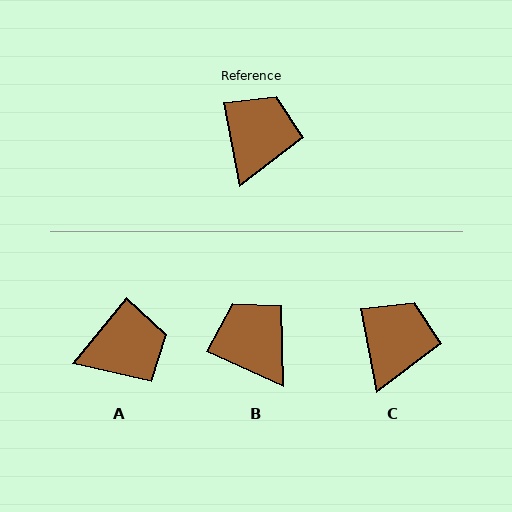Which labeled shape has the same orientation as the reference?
C.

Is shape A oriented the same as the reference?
No, it is off by about 51 degrees.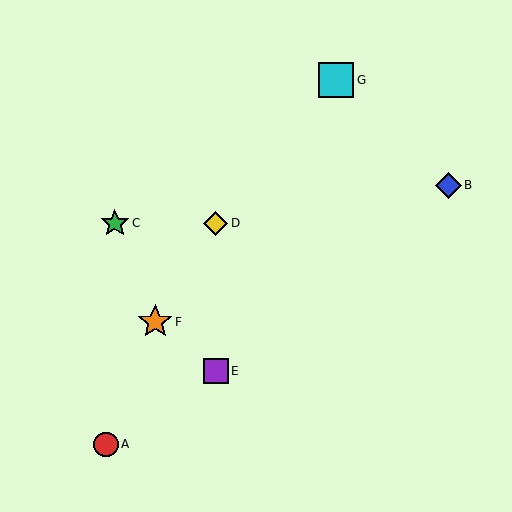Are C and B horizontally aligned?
No, C is at y≈223 and B is at y≈185.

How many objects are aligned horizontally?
2 objects (C, D) are aligned horizontally.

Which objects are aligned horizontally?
Objects C, D are aligned horizontally.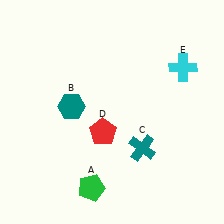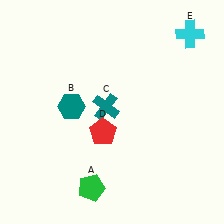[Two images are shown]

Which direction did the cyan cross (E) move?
The cyan cross (E) moved up.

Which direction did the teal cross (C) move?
The teal cross (C) moved up.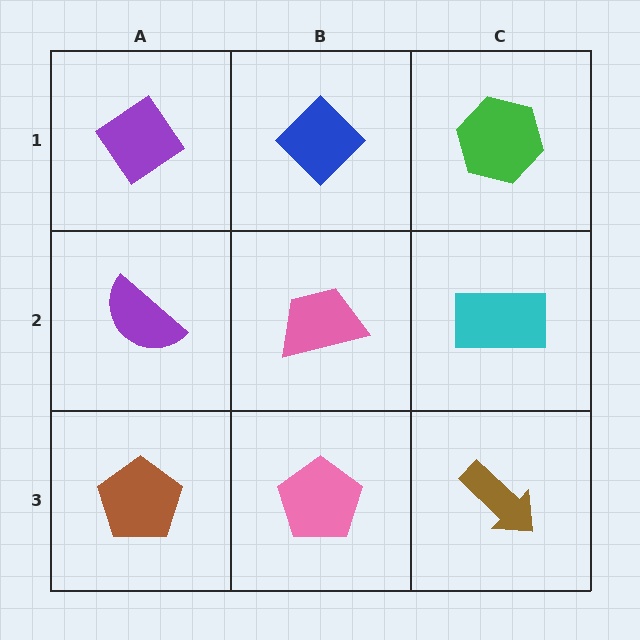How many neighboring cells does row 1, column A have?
2.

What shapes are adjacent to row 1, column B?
A pink trapezoid (row 2, column B), a purple diamond (row 1, column A), a green hexagon (row 1, column C).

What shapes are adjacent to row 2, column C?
A green hexagon (row 1, column C), a brown arrow (row 3, column C), a pink trapezoid (row 2, column B).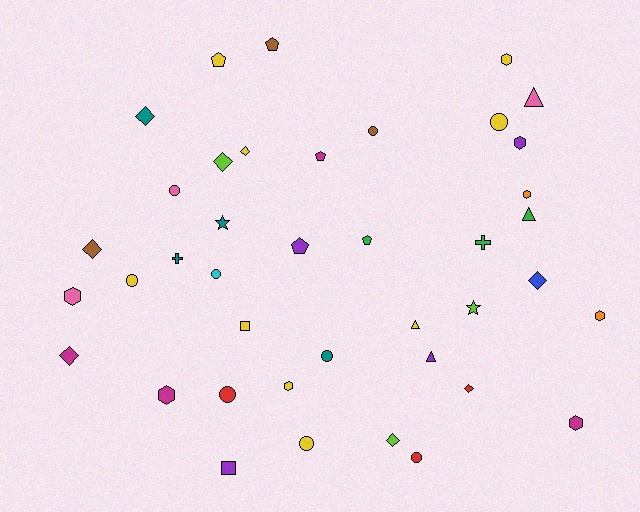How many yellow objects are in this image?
There are 9 yellow objects.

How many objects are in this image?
There are 40 objects.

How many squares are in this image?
There are 2 squares.